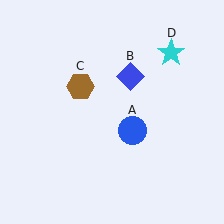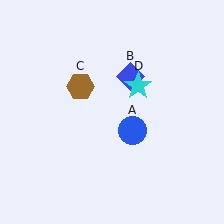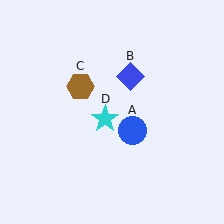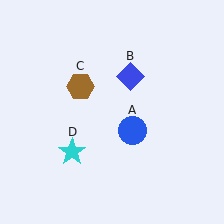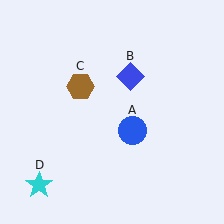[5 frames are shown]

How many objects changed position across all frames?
1 object changed position: cyan star (object D).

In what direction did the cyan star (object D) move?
The cyan star (object D) moved down and to the left.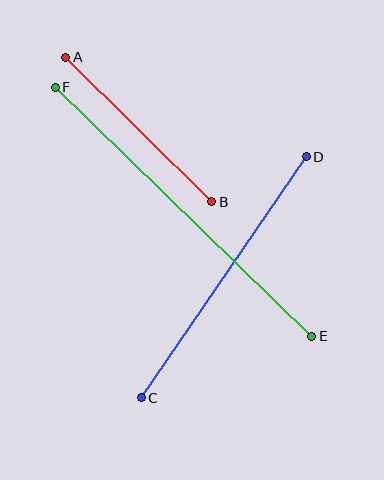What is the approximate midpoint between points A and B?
The midpoint is at approximately (139, 129) pixels.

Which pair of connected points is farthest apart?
Points E and F are farthest apart.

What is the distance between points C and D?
The distance is approximately 292 pixels.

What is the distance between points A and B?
The distance is approximately 205 pixels.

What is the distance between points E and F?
The distance is approximately 358 pixels.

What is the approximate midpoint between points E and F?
The midpoint is at approximately (183, 212) pixels.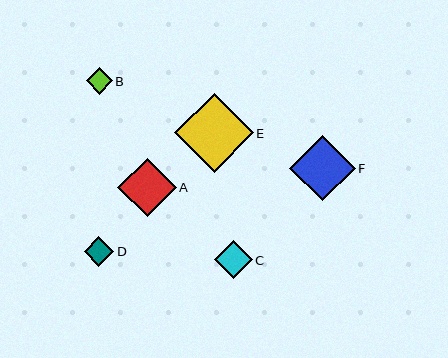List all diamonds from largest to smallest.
From largest to smallest: E, F, A, C, D, B.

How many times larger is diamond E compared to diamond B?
Diamond E is approximately 3.0 times the size of diamond B.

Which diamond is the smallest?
Diamond B is the smallest with a size of approximately 26 pixels.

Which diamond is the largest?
Diamond E is the largest with a size of approximately 79 pixels.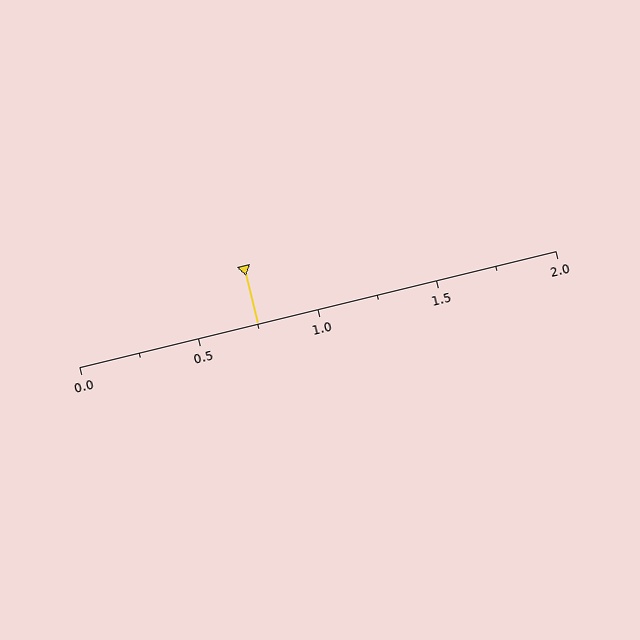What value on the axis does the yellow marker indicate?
The marker indicates approximately 0.75.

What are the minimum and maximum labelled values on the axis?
The axis runs from 0.0 to 2.0.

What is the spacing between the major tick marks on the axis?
The major ticks are spaced 0.5 apart.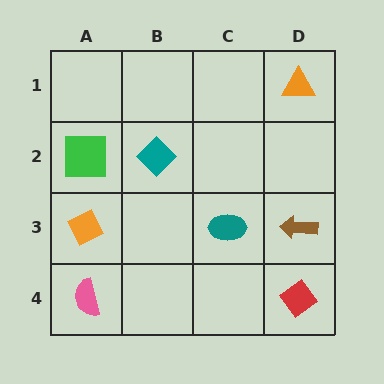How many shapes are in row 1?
1 shape.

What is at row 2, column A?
A green square.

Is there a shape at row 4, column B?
No, that cell is empty.